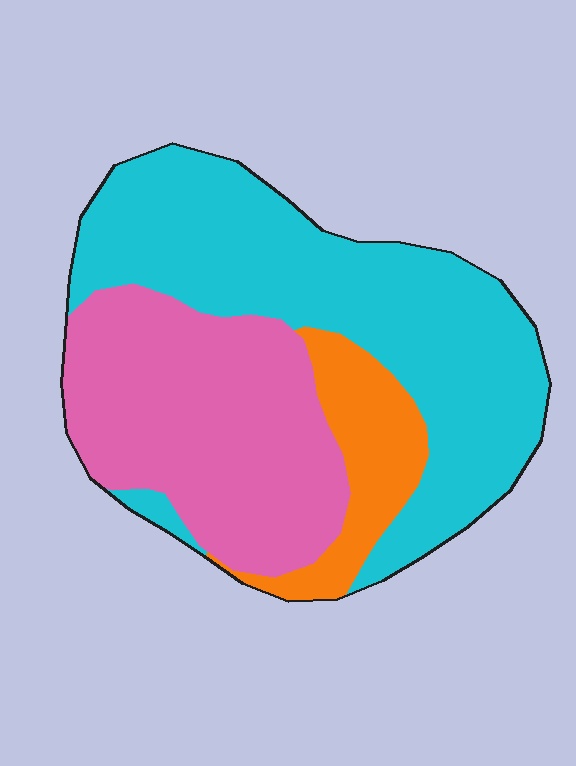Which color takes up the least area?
Orange, at roughly 15%.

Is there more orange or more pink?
Pink.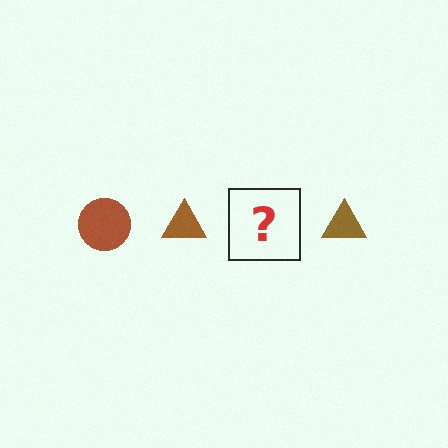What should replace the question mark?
The question mark should be replaced with a brown circle.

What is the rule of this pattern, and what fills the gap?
The rule is that the pattern cycles through circle, triangle shapes in brown. The gap should be filled with a brown circle.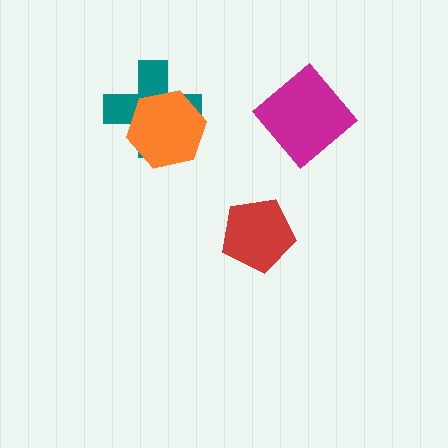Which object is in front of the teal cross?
The orange hexagon is in front of the teal cross.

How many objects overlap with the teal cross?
1 object overlaps with the teal cross.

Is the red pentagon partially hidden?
No, no other shape covers it.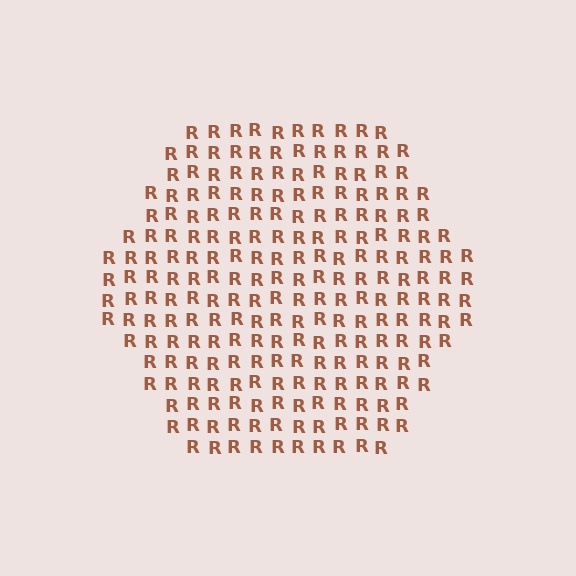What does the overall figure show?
The overall figure shows a hexagon.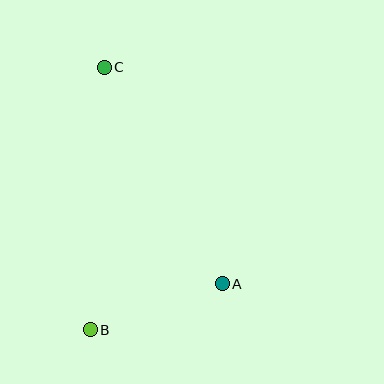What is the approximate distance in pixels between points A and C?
The distance between A and C is approximately 246 pixels.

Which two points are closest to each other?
Points A and B are closest to each other.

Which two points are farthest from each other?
Points B and C are farthest from each other.